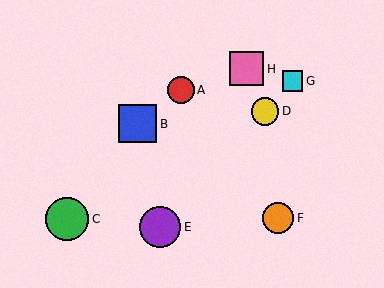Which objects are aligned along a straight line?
Objects D, E, G are aligned along a straight line.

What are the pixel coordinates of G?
Object G is at (293, 81).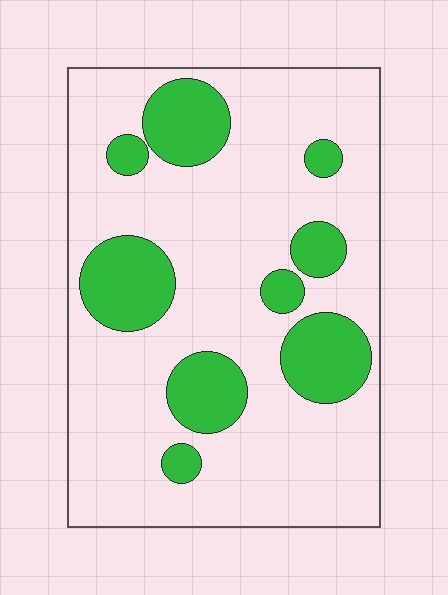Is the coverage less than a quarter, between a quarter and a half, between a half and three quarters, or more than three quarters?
Less than a quarter.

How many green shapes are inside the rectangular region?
9.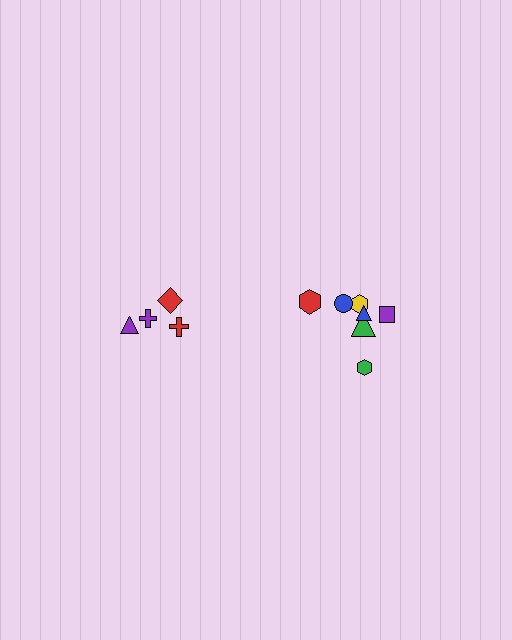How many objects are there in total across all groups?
There are 11 objects.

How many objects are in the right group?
There are 7 objects.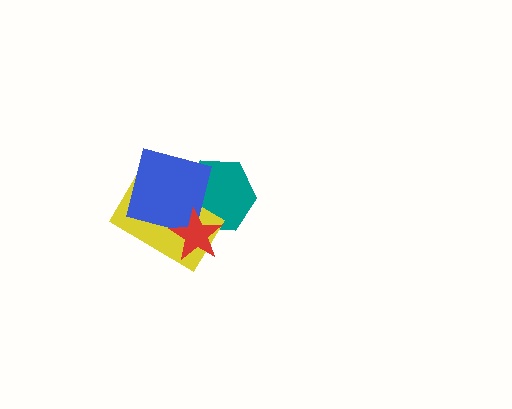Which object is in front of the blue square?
The red star is in front of the blue square.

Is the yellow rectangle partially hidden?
Yes, it is partially covered by another shape.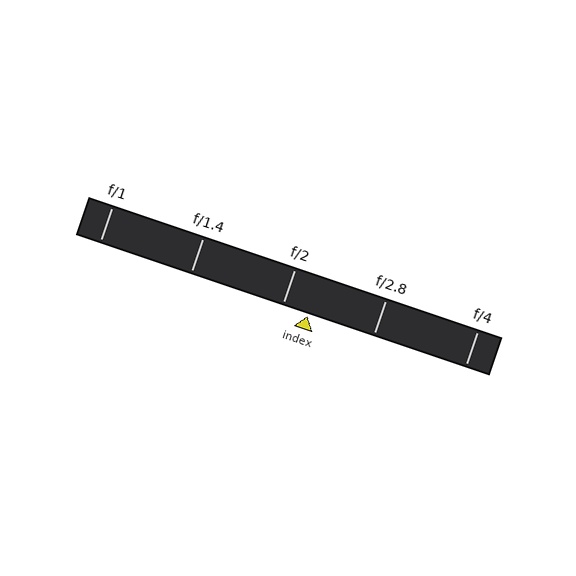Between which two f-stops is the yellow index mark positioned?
The index mark is between f/2 and f/2.8.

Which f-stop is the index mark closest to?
The index mark is closest to f/2.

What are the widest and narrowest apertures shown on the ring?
The widest aperture shown is f/1 and the narrowest is f/4.